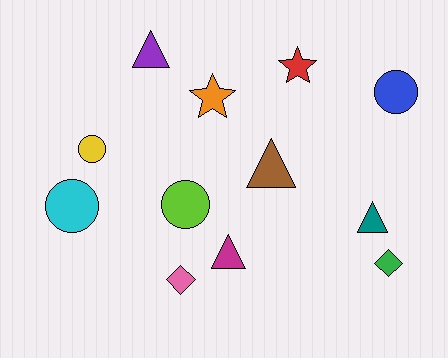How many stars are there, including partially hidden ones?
There are 2 stars.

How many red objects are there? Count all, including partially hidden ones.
There is 1 red object.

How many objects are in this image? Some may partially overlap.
There are 12 objects.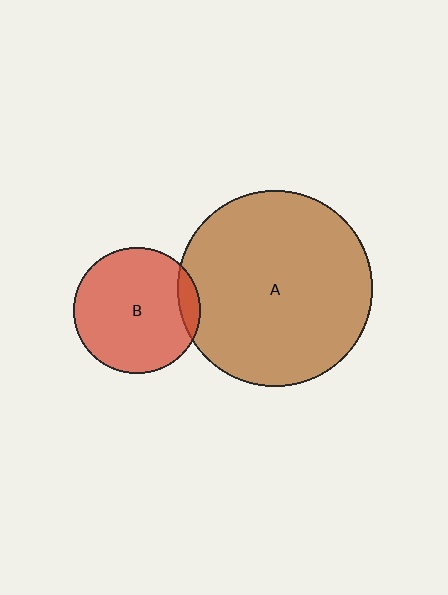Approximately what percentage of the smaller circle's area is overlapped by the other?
Approximately 10%.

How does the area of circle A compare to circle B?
Approximately 2.4 times.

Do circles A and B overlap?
Yes.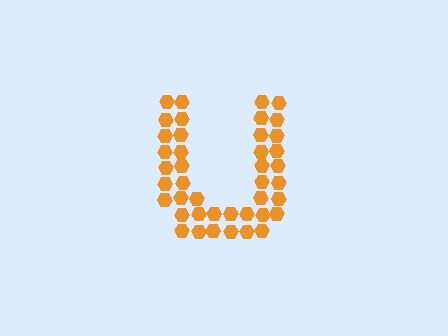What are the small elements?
The small elements are hexagons.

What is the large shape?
The large shape is the letter U.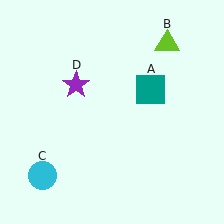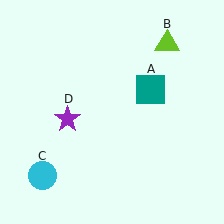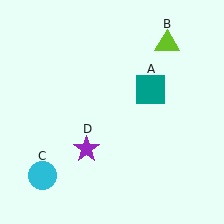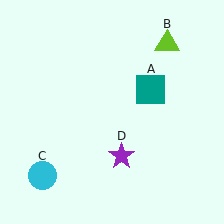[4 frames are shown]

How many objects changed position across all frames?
1 object changed position: purple star (object D).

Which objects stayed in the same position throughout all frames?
Teal square (object A) and lime triangle (object B) and cyan circle (object C) remained stationary.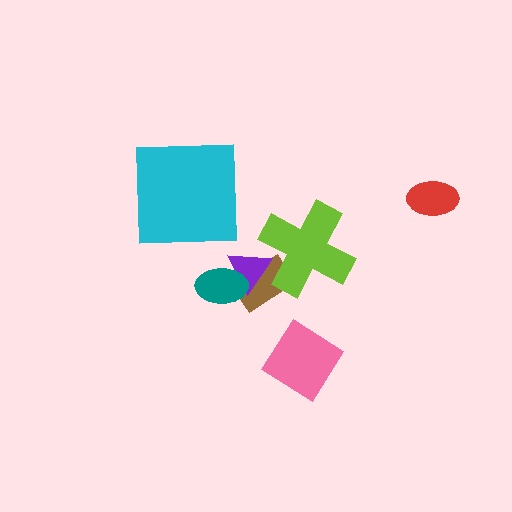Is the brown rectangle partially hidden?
Yes, it is partially covered by another shape.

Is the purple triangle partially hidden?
Yes, it is partially covered by another shape.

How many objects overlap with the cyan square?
0 objects overlap with the cyan square.